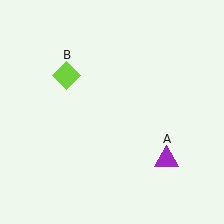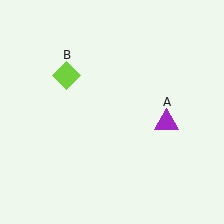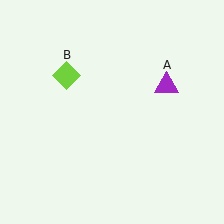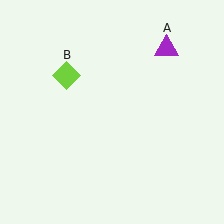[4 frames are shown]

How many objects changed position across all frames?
1 object changed position: purple triangle (object A).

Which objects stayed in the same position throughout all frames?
Lime diamond (object B) remained stationary.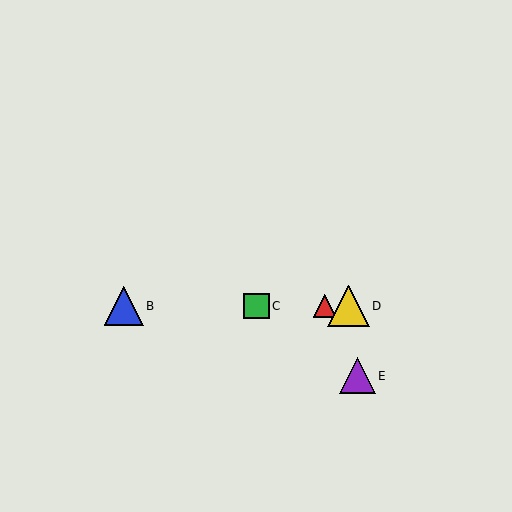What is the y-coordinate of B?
Object B is at y≈306.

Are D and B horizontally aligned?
Yes, both are at y≈306.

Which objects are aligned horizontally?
Objects A, B, C, D are aligned horizontally.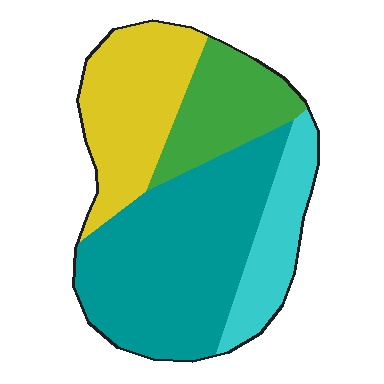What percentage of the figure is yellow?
Yellow covers about 25% of the figure.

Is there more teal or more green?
Teal.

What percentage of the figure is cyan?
Cyan takes up about one sixth (1/6) of the figure.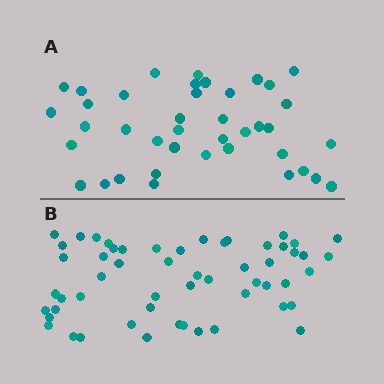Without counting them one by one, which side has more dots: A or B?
Region B (the bottom region) has more dots.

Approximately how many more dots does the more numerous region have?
Region B has approximately 15 more dots than region A.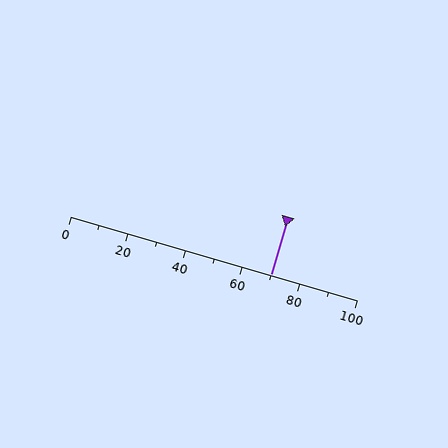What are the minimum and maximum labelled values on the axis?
The axis runs from 0 to 100.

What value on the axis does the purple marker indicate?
The marker indicates approximately 70.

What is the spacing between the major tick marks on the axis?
The major ticks are spaced 20 apart.